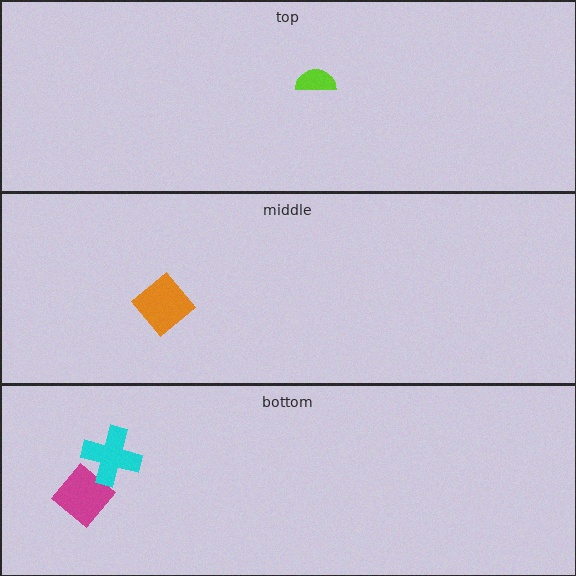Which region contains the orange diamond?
The middle region.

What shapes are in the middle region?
The orange diamond.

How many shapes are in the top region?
1.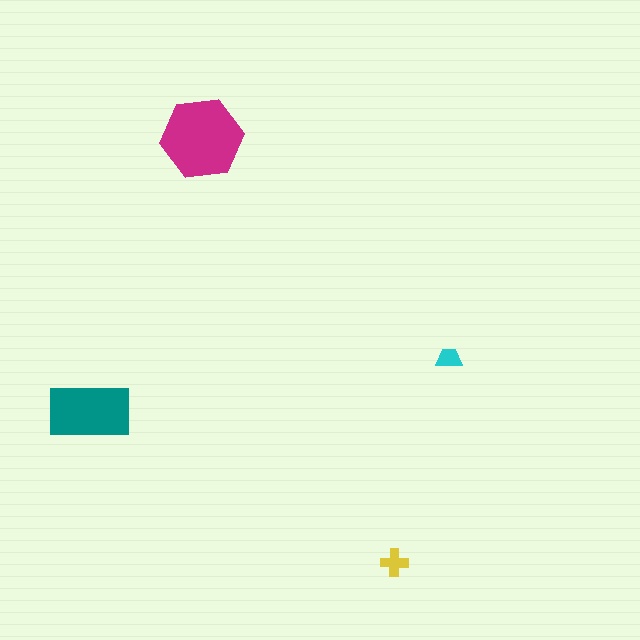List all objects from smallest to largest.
The cyan trapezoid, the yellow cross, the teal rectangle, the magenta hexagon.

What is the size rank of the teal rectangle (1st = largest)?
2nd.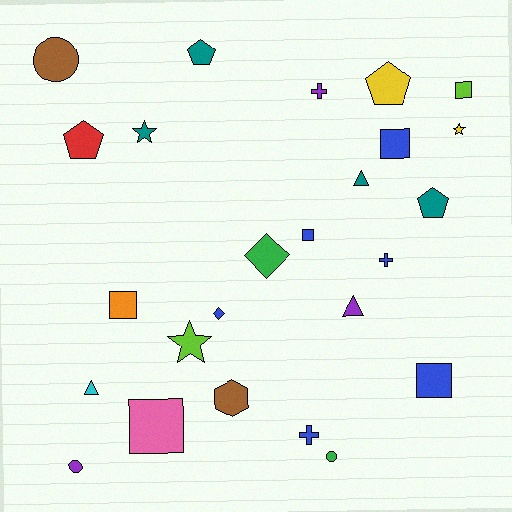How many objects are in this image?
There are 25 objects.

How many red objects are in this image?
There is 1 red object.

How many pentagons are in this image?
There are 4 pentagons.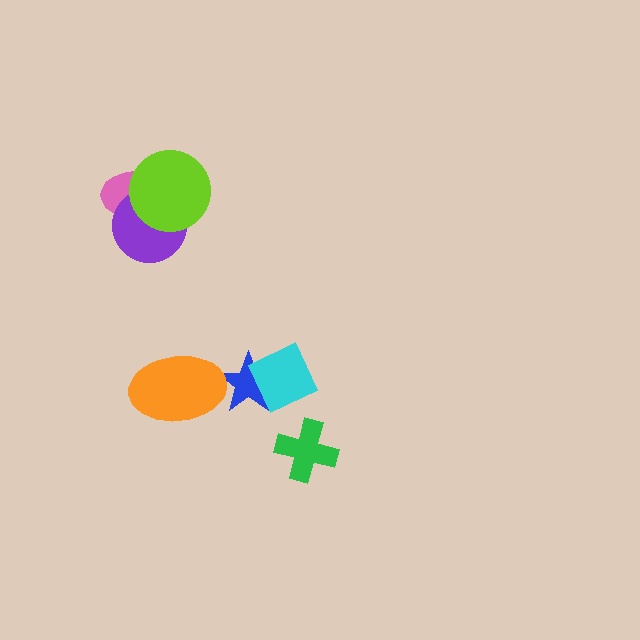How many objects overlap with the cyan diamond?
1 object overlaps with the cyan diamond.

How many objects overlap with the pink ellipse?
2 objects overlap with the pink ellipse.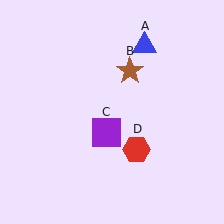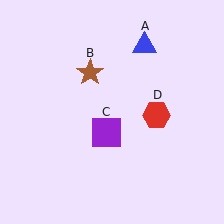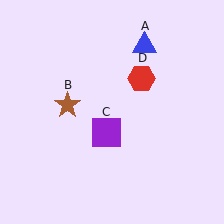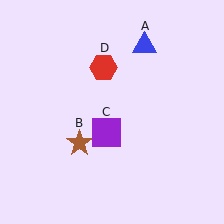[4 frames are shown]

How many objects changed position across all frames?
2 objects changed position: brown star (object B), red hexagon (object D).